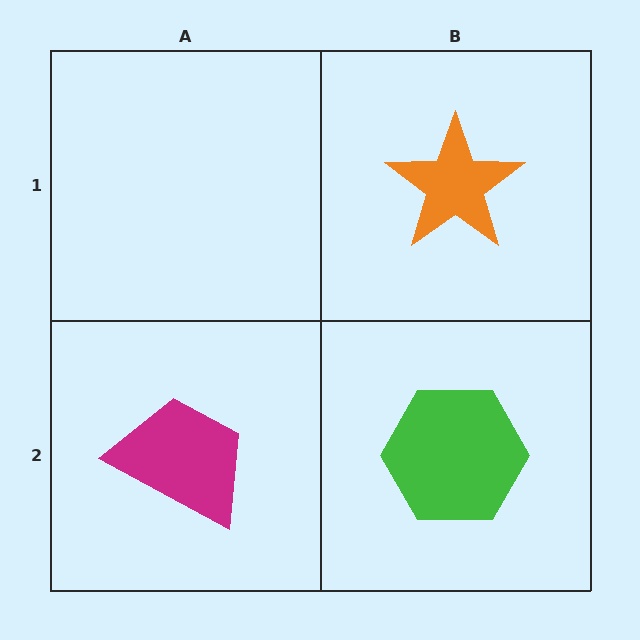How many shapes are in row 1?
1 shape.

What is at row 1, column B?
An orange star.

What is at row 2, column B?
A green hexagon.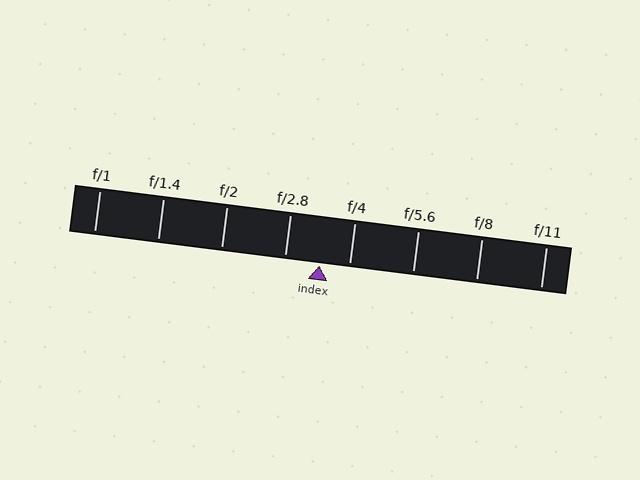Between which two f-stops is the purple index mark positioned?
The index mark is between f/2.8 and f/4.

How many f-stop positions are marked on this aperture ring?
There are 8 f-stop positions marked.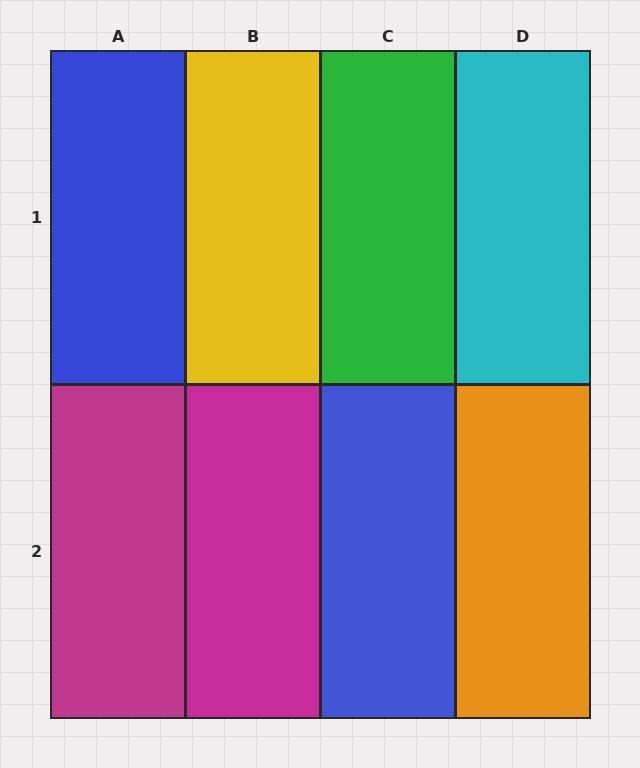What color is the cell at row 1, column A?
Blue.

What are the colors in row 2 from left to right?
Magenta, magenta, blue, orange.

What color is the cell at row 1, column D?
Cyan.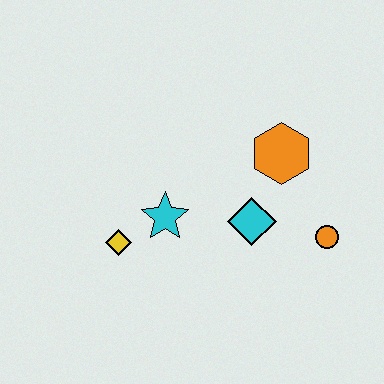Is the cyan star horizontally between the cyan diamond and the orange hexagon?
No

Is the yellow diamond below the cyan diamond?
Yes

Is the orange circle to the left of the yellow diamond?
No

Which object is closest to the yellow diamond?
The cyan star is closest to the yellow diamond.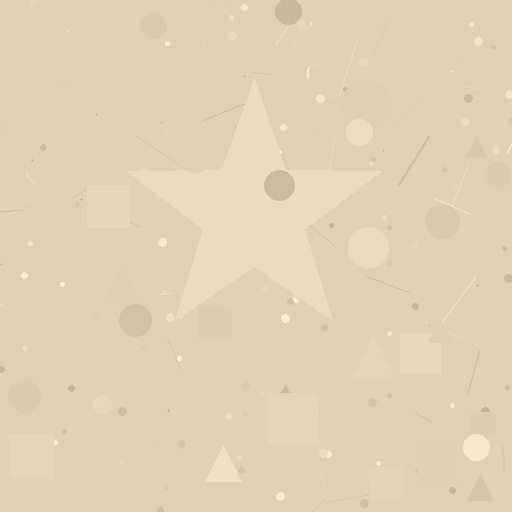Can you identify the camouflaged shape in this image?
The camouflaged shape is a star.